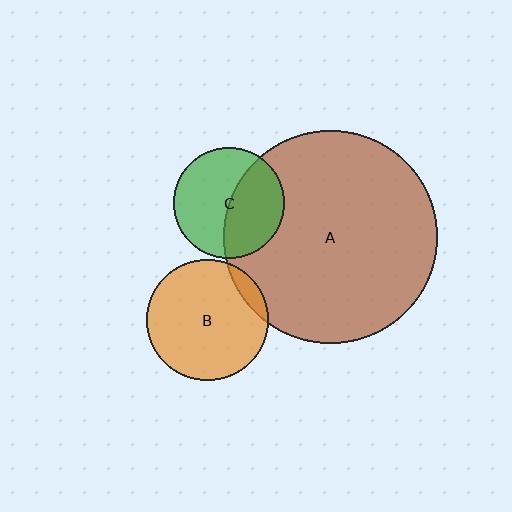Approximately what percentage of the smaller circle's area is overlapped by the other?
Approximately 10%.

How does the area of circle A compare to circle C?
Approximately 3.8 times.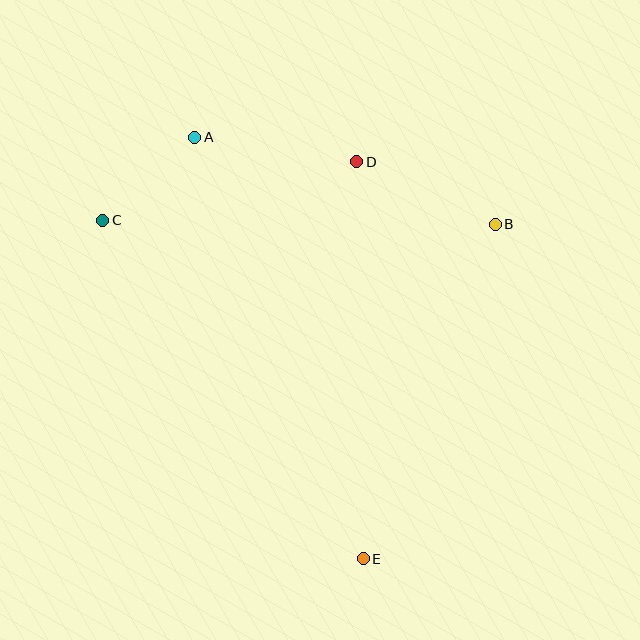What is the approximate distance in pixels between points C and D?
The distance between C and D is approximately 261 pixels.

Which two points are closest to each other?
Points A and C are closest to each other.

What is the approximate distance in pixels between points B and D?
The distance between B and D is approximately 152 pixels.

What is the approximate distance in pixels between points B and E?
The distance between B and E is approximately 359 pixels.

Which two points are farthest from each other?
Points A and E are farthest from each other.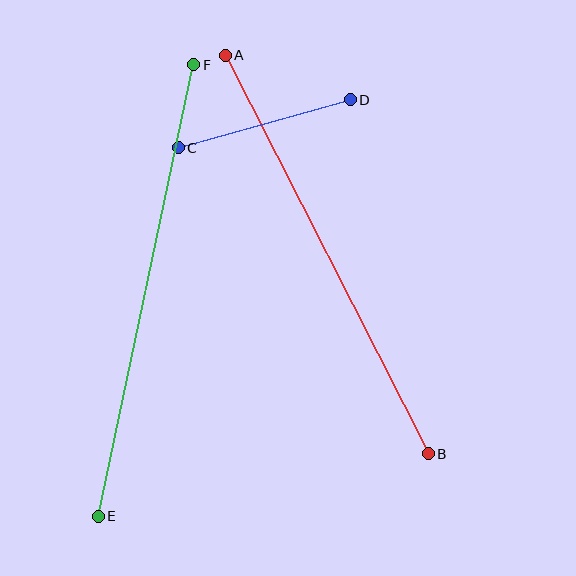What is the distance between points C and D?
The distance is approximately 179 pixels.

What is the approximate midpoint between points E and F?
The midpoint is at approximately (146, 290) pixels.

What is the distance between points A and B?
The distance is approximately 447 pixels.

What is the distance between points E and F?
The distance is approximately 461 pixels.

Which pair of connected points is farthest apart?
Points E and F are farthest apart.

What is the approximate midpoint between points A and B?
The midpoint is at approximately (327, 255) pixels.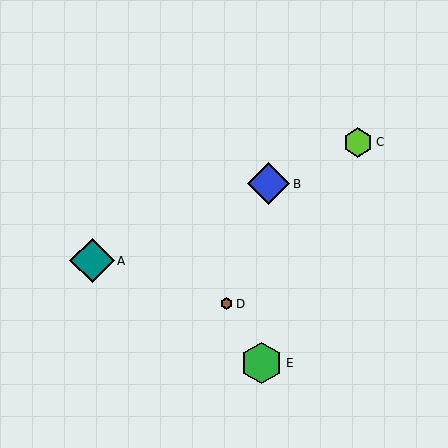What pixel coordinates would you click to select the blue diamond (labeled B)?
Click at (269, 184) to select the blue diamond B.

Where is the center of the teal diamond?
The center of the teal diamond is at (92, 261).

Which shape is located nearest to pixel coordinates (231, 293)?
The brown hexagon (labeled D) at (227, 304) is nearest to that location.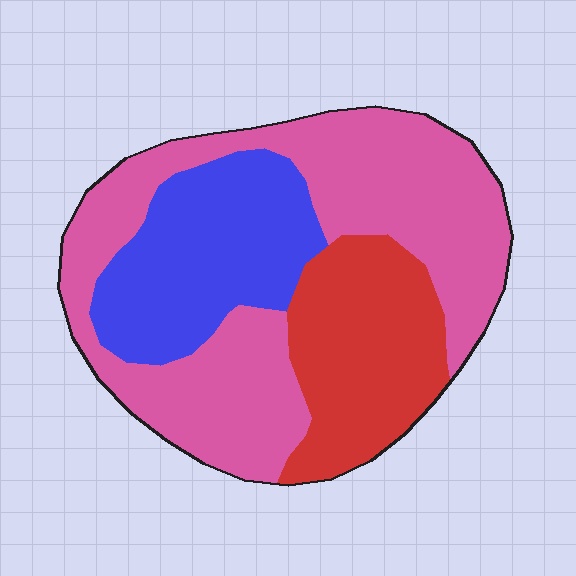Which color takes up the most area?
Pink, at roughly 50%.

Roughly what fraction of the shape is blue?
Blue covers around 25% of the shape.